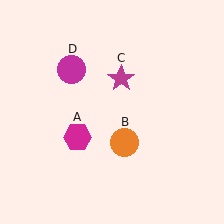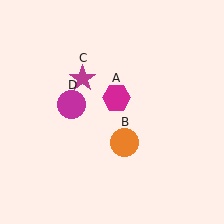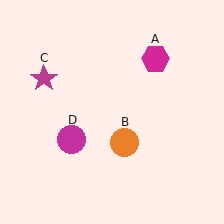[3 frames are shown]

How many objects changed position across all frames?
3 objects changed position: magenta hexagon (object A), magenta star (object C), magenta circle (object D).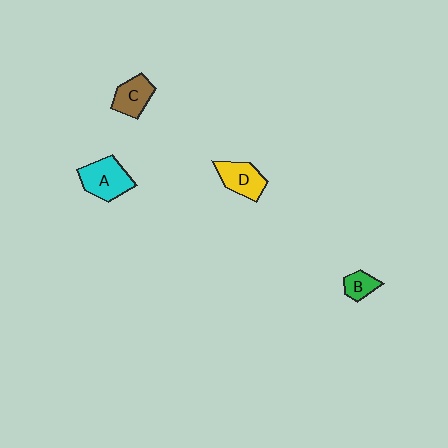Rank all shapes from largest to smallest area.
From largest to smallest: A (cyan), D (yellow), C (brown), B (green).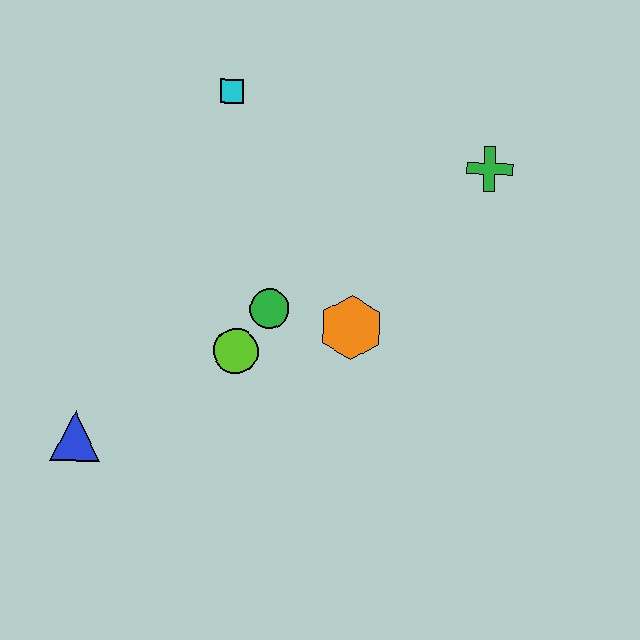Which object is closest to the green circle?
The lime circle is closest to the green circle.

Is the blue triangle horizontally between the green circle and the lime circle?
No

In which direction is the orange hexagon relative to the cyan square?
The orange hexagon is below the cyan square.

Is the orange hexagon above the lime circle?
Yes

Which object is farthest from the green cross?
The blue triangle is farthest from the green cross.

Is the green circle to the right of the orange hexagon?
No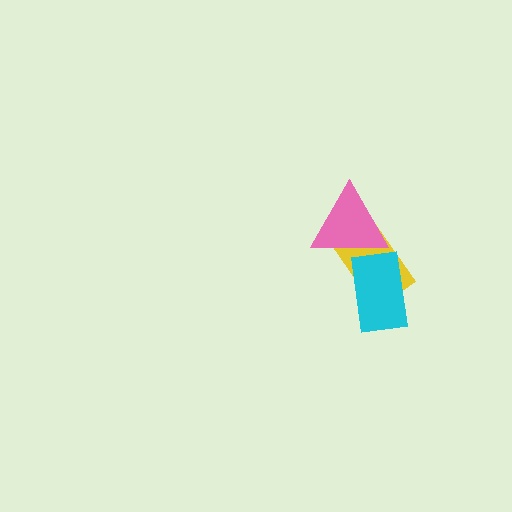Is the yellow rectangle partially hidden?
Yes, it is partially covered by another shape.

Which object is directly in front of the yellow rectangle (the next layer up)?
The cyan rectangle is directly in front of the yellow rectangle.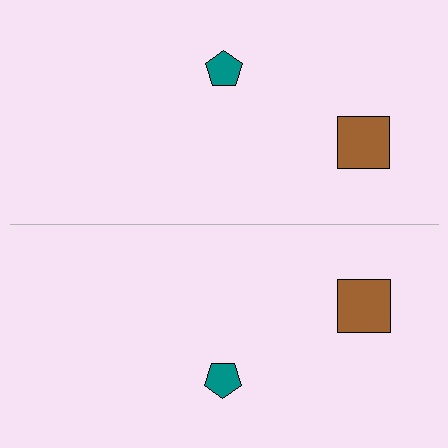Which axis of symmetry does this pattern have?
The pattern has a horizontal axis of symmetry running through the center of the image.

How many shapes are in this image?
There are 4 shapes in this image.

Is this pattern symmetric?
Yes, this pattern has bilateral (reflection) symmetry.